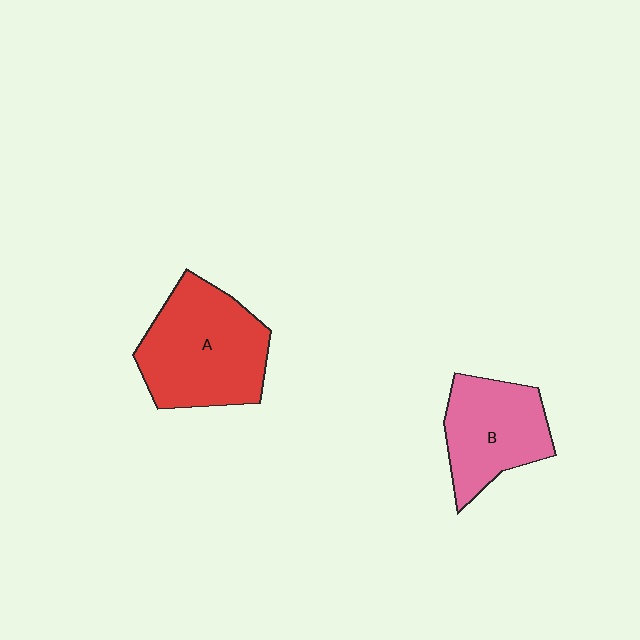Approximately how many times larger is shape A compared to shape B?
Approximately 1.4 times.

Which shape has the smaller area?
Shape B (pink).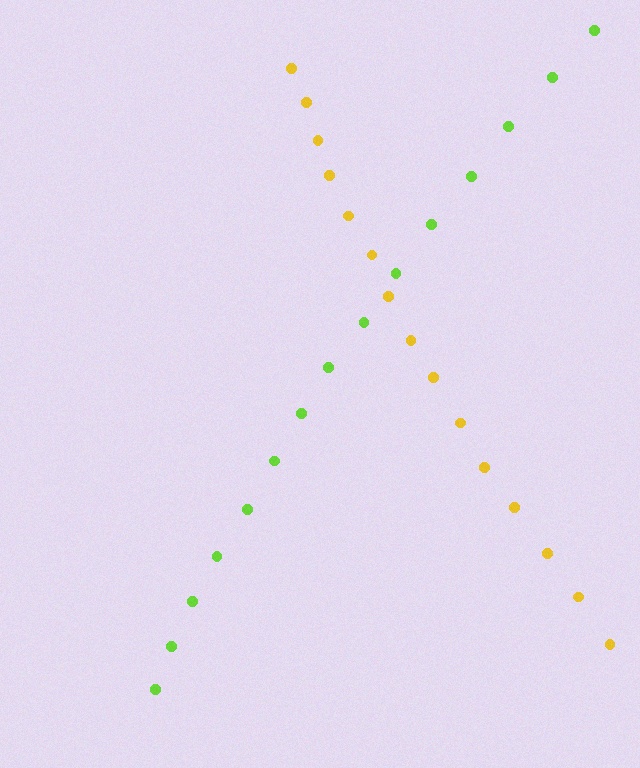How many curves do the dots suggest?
There are 2 distinct paths.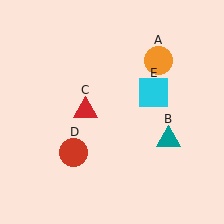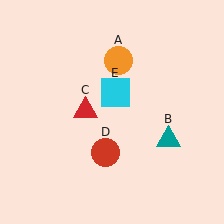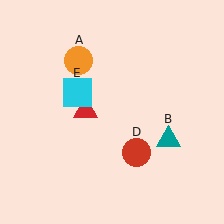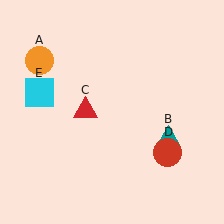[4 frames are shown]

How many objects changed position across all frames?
3 objects changed position: orange circle (object A), red circle (object D), cyan square (object E).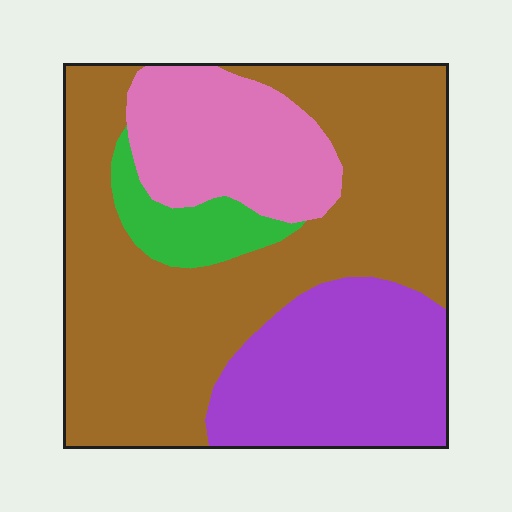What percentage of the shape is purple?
Purple takes up about one quarter (1/4) of the shape.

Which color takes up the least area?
Green, at roughly 5%.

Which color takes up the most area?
Brown, at roughly 55%.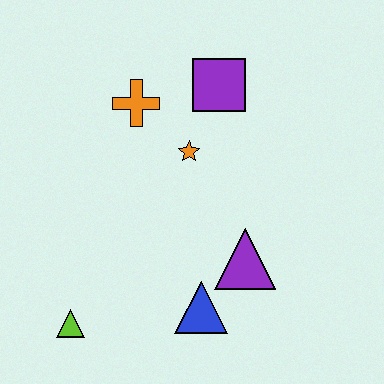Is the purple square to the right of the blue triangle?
Yes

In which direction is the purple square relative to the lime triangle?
The purple square is above the lime triangle.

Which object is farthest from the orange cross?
The lime triangle is farthest from the orange cross.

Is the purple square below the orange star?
No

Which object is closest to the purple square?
The orange star is closest to the purple square.